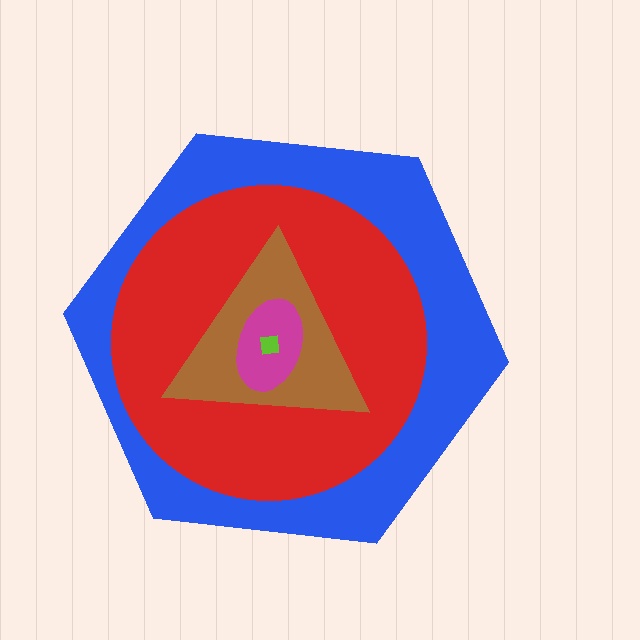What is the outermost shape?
The blue hexagon.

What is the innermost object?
The lime square.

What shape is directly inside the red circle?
The brown triangle.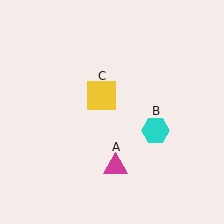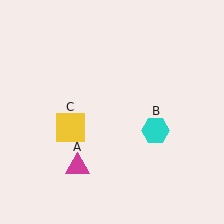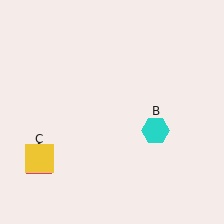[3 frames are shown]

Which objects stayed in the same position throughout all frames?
Cyan hexagon (object B) remained stationary.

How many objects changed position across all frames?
2 objects changed position: magenta triangle (object A), yellow square (object C).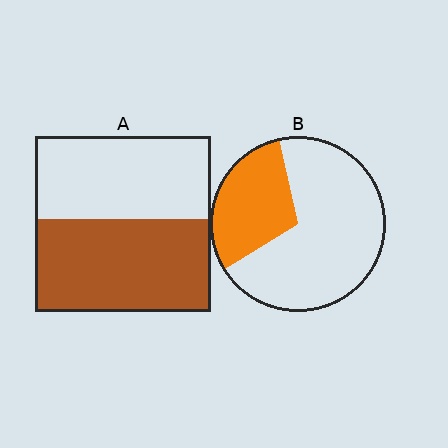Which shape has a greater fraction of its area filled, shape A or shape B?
Shape A.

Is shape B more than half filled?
No.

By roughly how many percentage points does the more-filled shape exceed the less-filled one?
By roughly 20 percentage points (A over B).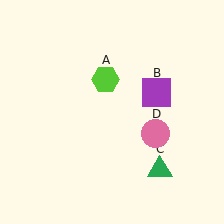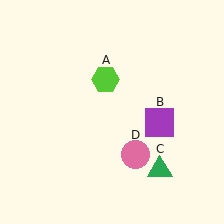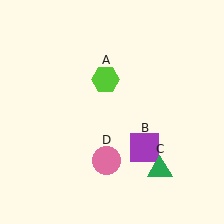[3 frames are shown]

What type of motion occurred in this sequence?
The purple square (object B), pink circle (object D) rotated clockwise around the center of the scene.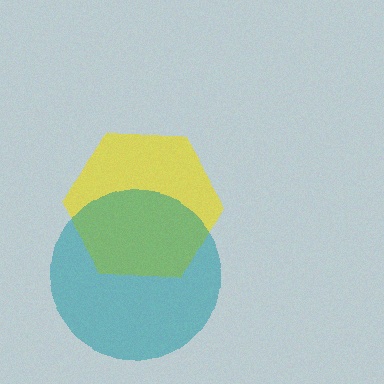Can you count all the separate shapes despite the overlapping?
Yes, there are 2 separate shapes.